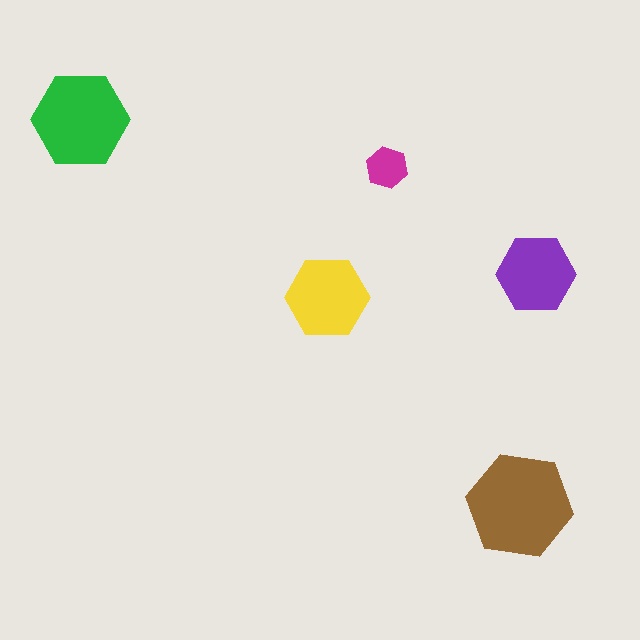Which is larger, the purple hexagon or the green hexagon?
The green one.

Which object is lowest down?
The brown hexagon is bottommost.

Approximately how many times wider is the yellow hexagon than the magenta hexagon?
About 2 times wider.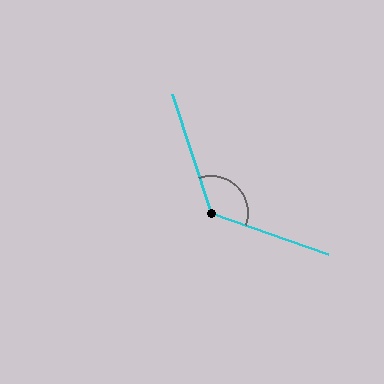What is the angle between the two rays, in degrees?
Approximately 128 degrees.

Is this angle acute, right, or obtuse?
It is obtuse.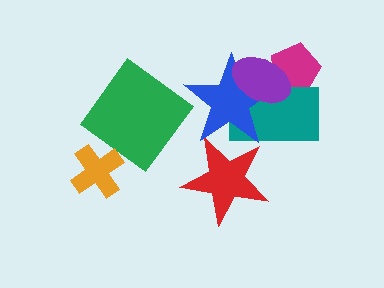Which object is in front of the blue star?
The purple ellipse is in front of the blue star.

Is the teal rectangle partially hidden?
Yes, it is partially covered by another shape.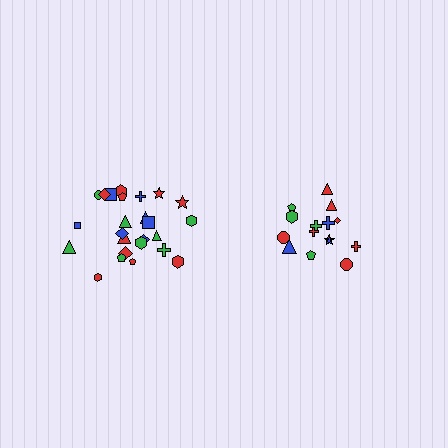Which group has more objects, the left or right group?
The left group.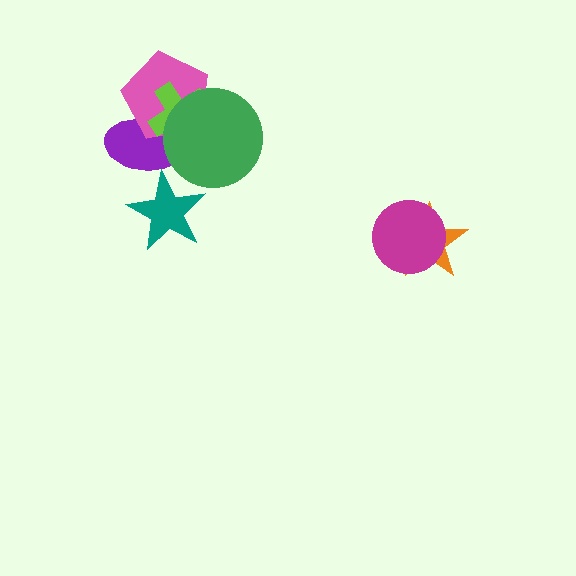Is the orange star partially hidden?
Yes, it is partially covered by another shape.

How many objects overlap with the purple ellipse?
4 objects overlap with the purple ellipse.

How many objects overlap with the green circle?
3 objects overlap with the green circle.